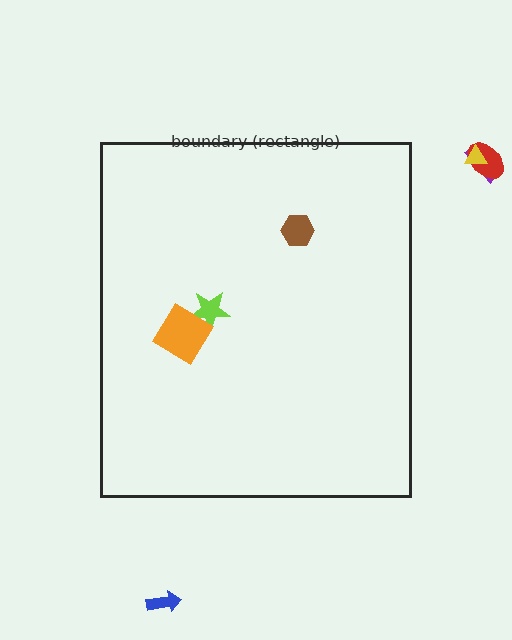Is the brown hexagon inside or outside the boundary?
Inside.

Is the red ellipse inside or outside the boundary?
Outside.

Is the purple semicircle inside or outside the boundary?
Outside.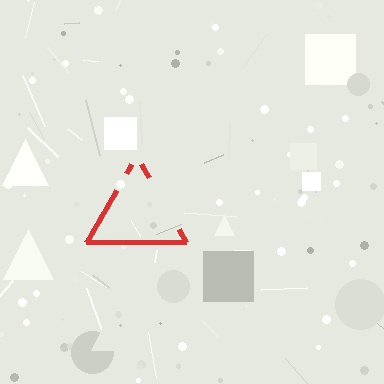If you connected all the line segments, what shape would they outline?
They would outline a triangle.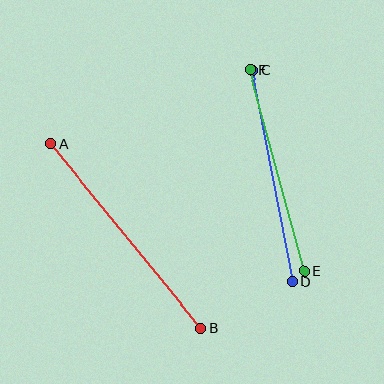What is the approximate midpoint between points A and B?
The midpoint is at approximately (126, 236) pixels.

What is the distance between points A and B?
The distance is approximately 237 pixels.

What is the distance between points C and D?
The distance is approximately 215 pixels.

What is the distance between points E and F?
The distance is approximately 208 pixels.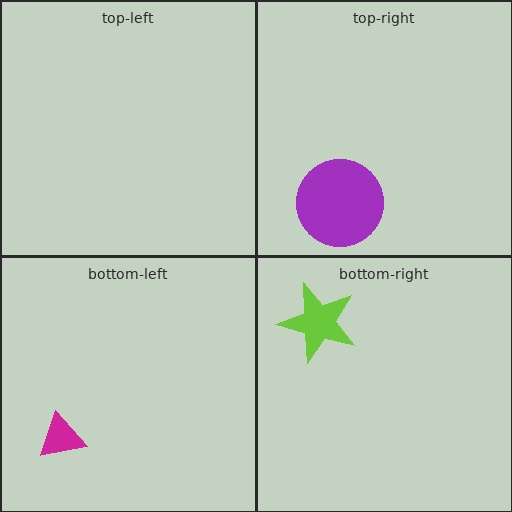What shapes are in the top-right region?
The purple circle.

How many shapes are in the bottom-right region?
1.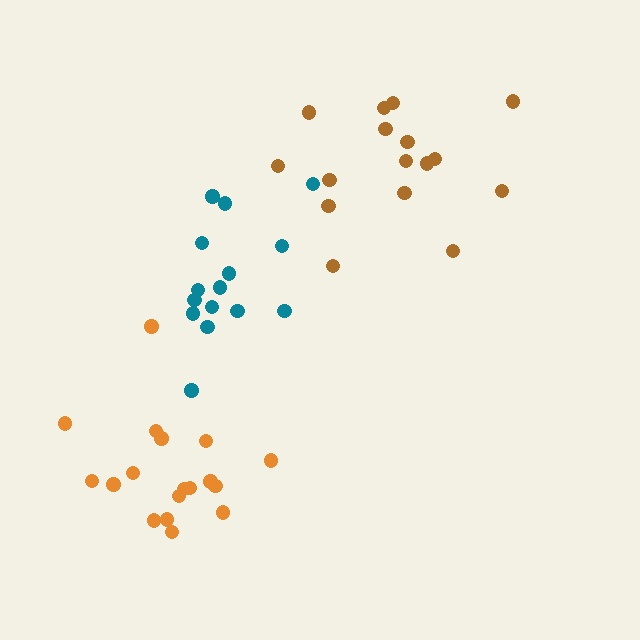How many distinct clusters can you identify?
There are 3 distinct clusters.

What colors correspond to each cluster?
The clusters are colored: teal, orange, brown.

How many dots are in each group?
Group 1: 15 dots, Group 2: 18 dots, Group 3: 16 dots (49 total).